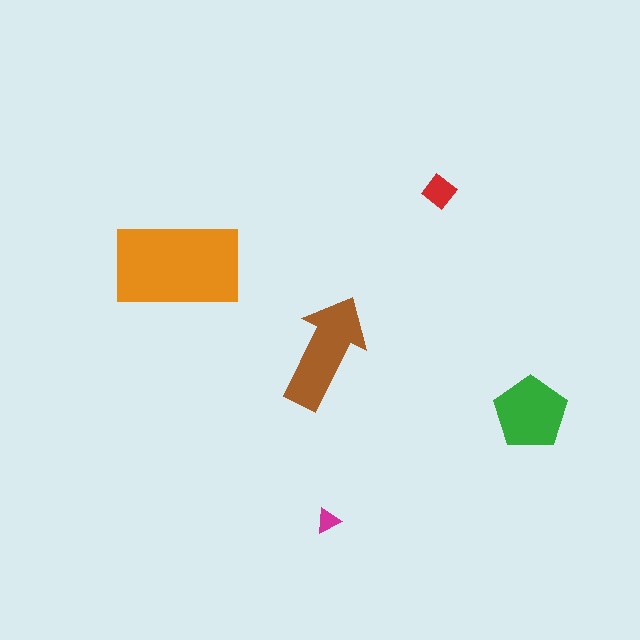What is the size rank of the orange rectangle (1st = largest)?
1st.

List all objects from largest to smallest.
The orange rectangle, the brown arrow, the green pentagon, the red diamond, the magenta triangle.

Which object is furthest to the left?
The orange rectangle is leftmost.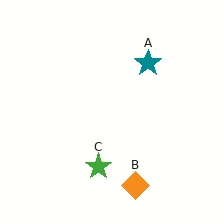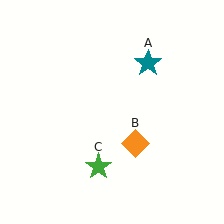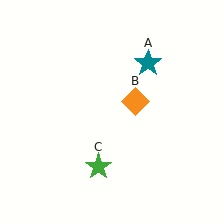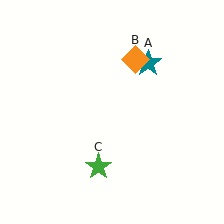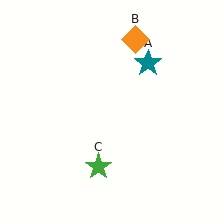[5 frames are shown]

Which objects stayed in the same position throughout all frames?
Teal star (object A) and green star (object C) remained stationary.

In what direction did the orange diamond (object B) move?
The orange diamond (object B) moved up.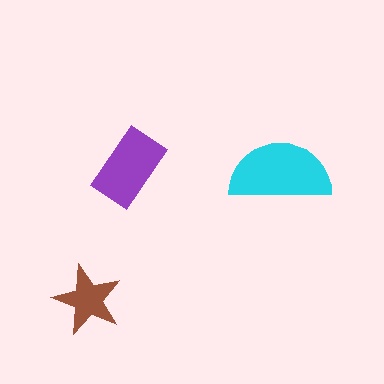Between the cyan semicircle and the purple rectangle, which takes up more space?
The cyan semicircle.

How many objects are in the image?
There are 3 objects in the image.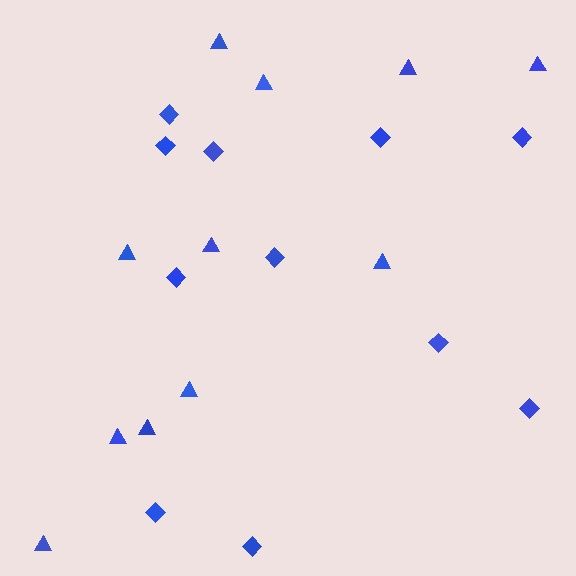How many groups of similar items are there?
There are 2 groups: one group of triangles (11) and one group of diamonds (11).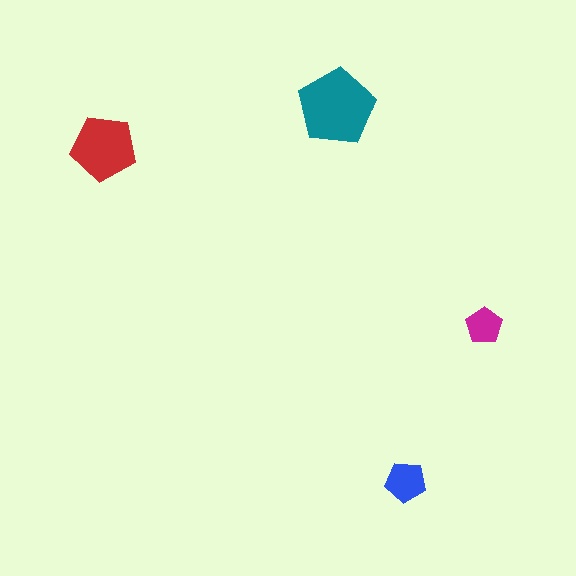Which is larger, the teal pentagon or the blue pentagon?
The teal one.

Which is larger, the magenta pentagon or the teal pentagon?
The teal one.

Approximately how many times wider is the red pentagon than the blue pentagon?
About 1.5 times wider.